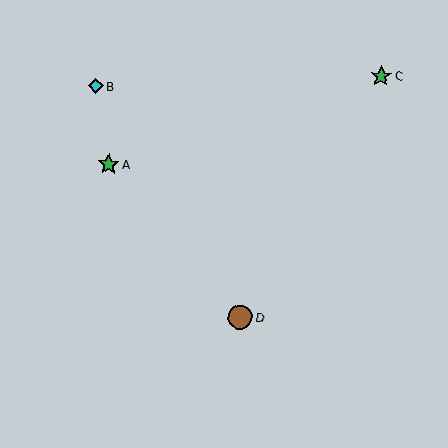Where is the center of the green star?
The center of the green star is at (381, 76).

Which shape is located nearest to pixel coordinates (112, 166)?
The green star (labeled A) at (109, 164) is nearest to that location.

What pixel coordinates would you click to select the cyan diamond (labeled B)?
Click at (96, 86) to select the cyan diamond B.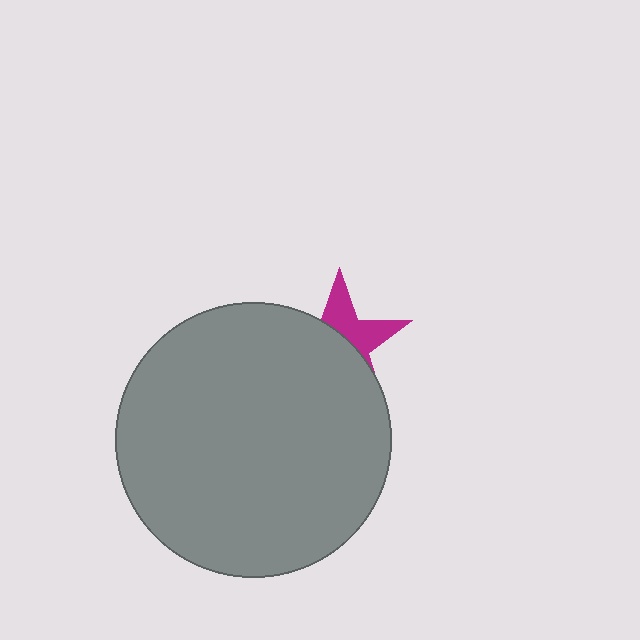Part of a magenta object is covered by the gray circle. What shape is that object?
It is a star.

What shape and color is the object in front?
The object in front is a gray circle.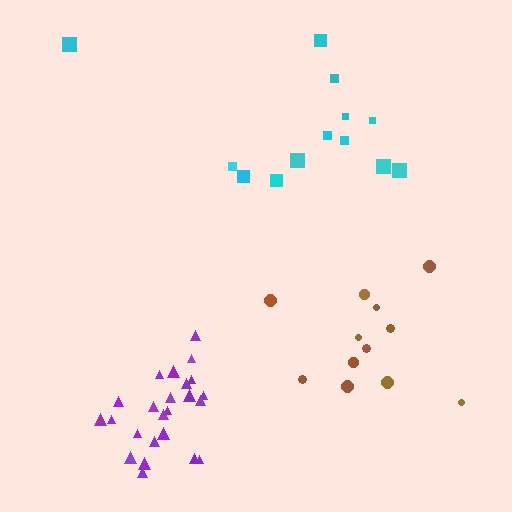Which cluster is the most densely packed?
Purple.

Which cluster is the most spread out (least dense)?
Brown.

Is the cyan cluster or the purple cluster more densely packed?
Purple.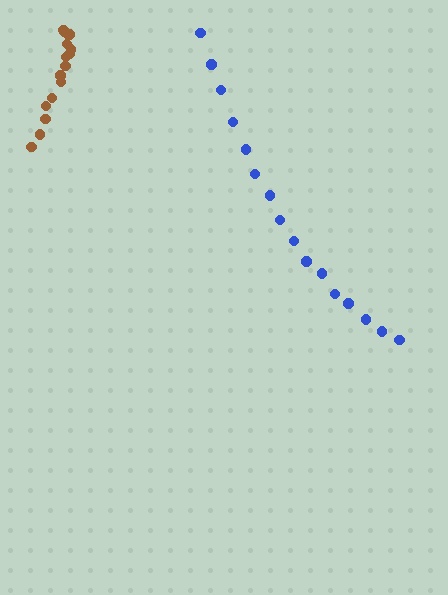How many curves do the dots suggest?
There are 2 distinct paths.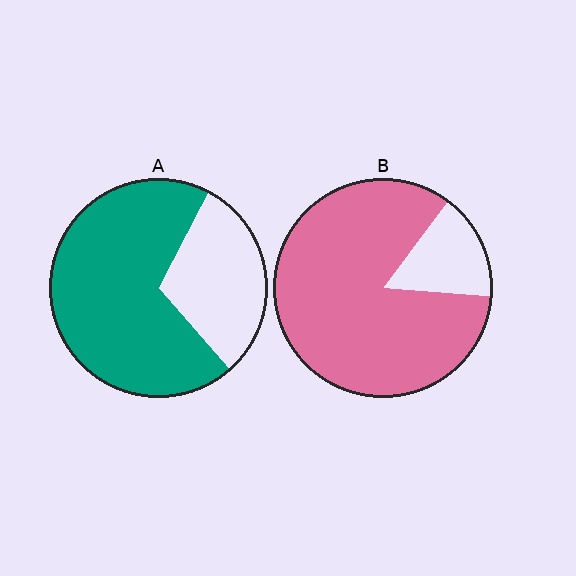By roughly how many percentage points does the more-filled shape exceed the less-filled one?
By roughly 15 percentage points (B over A).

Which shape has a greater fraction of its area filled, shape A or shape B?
Shape B.